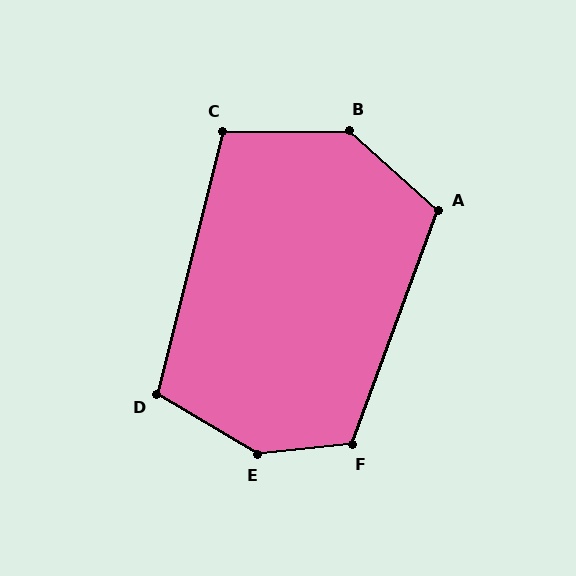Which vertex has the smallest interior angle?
C, at approximately 105 degrees.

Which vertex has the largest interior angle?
E, at approximately 143 degrees.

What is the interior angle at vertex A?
Approximately 112 degrees (obtuse).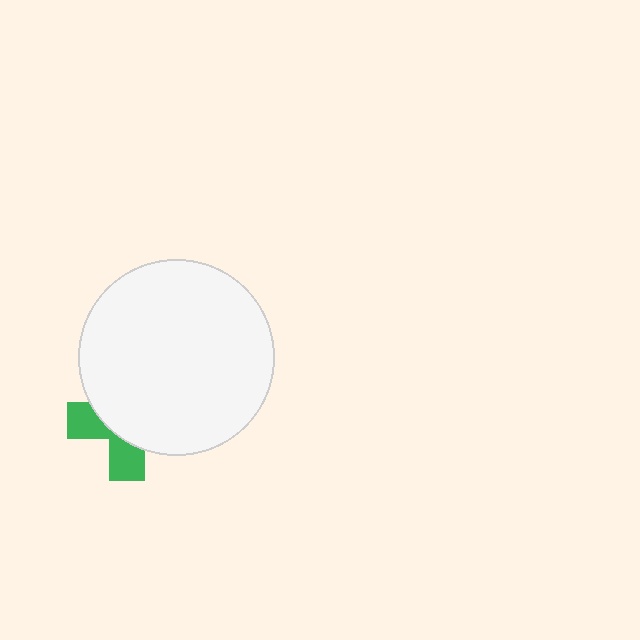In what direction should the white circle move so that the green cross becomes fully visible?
The white circle should move toward the upper-right. That is the shortest direction to clear the overlap and leave the green cross fully visible.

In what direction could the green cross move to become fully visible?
The green cross could move toward the lower-left. That would shift it out from behind the white circle entirely.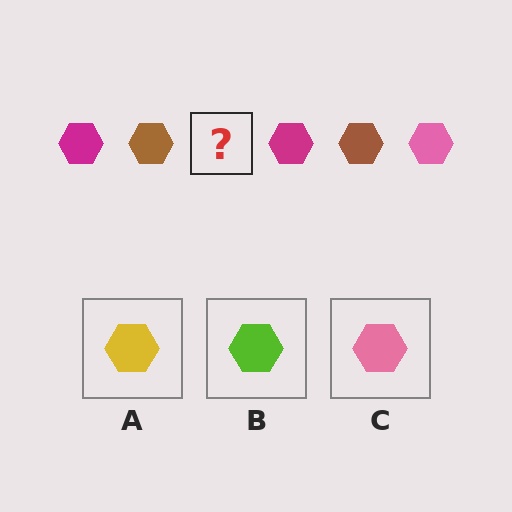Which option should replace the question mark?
Option C.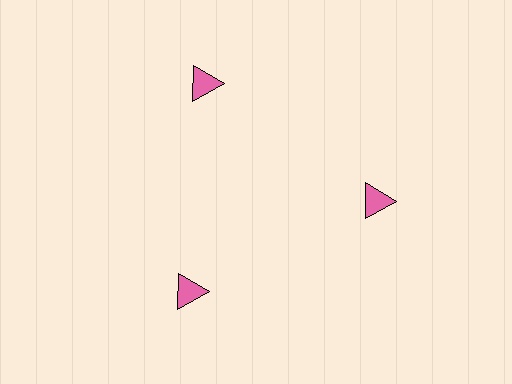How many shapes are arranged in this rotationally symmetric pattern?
There are 3 shapes, arranged in 3 groups of 1.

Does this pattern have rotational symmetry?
Yes, this pattern has 3-fold rotational symmetry. It looks the same after rotating 120 degrees around the center.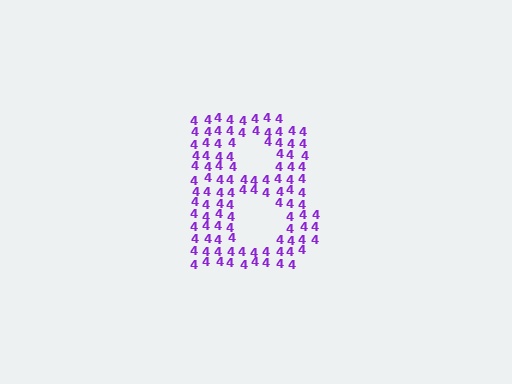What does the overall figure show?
The overall figure shows the letter B.